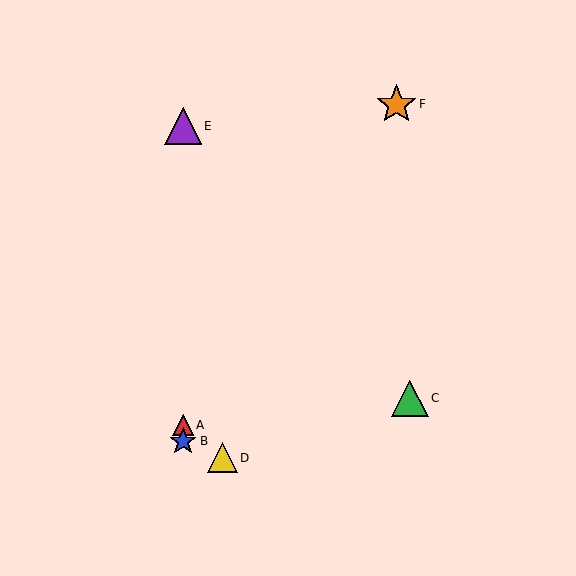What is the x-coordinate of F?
Object F is at x≈397.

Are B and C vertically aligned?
No, B is at x≈183 and C is at x≈410.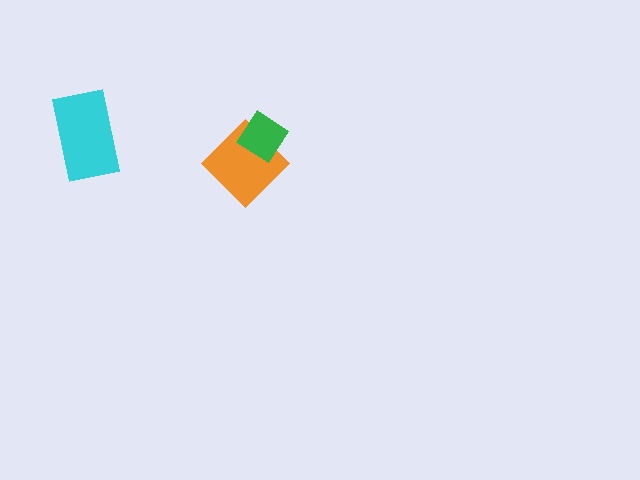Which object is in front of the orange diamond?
The green diamond is in front of the orange diamond.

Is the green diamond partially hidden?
No, no other shape covers it.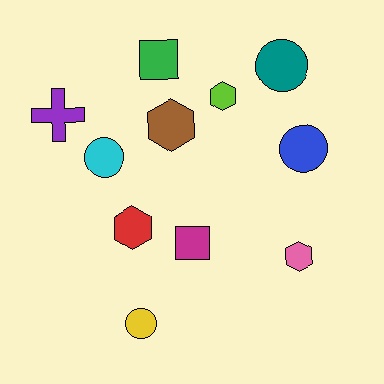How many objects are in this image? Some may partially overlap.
There are 11 objects.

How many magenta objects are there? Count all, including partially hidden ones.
There is 1 magenta object.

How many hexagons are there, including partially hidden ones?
There are 4 hexagons.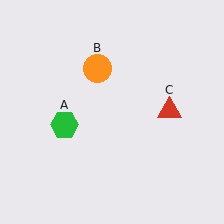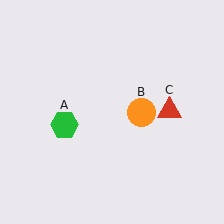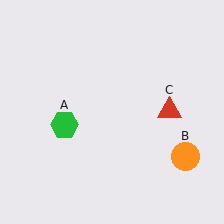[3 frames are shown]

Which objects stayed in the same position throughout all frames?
Green hexagon (object A) and red triangle (object C) remained stationary.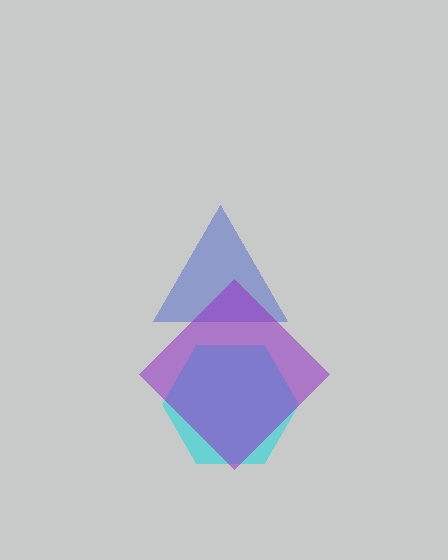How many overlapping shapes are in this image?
There are 3 overlapping shapes in the image.